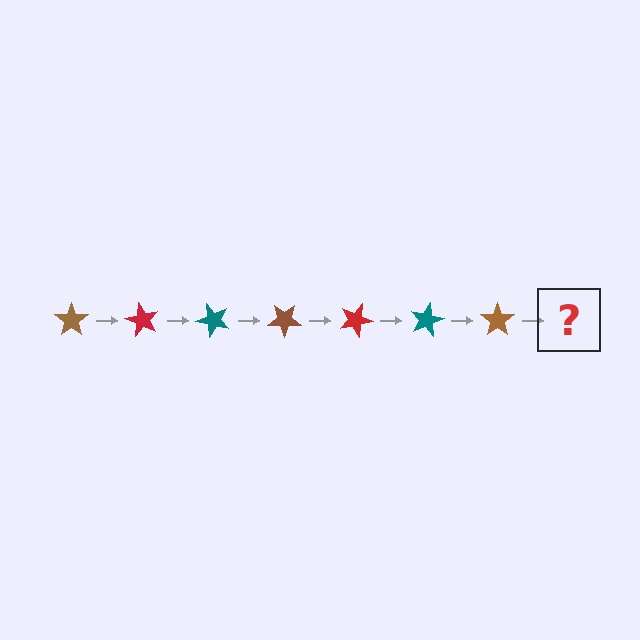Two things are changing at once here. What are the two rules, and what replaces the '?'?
The two rules are that it rotates 60 degrees each step and the color cycles through brown, red, and teal. The '?' should be a red star, rotated 420 degrees from the start.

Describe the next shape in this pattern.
It should be a red star, rotated 420 degrees from the start.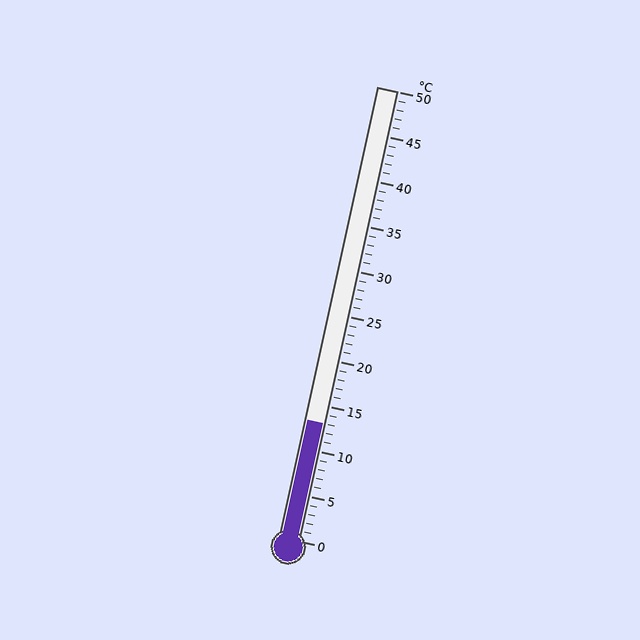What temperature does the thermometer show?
The thermometer shows approximately 13°C.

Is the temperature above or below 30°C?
The temperature is below 30°C.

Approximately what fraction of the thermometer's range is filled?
The thermometer is filled to approximately 25% of its range.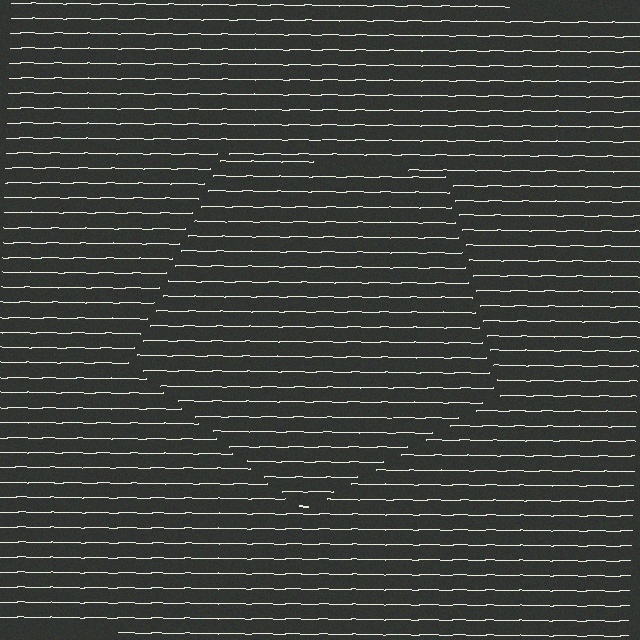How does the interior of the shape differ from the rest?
The interior of the shape contains the same grating, shifted by half a period — the contour is defined by the phase discontinuity where line-ends from the inner and outer gratings abut.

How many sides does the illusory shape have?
5 sides — the line-ends trace a pentagon.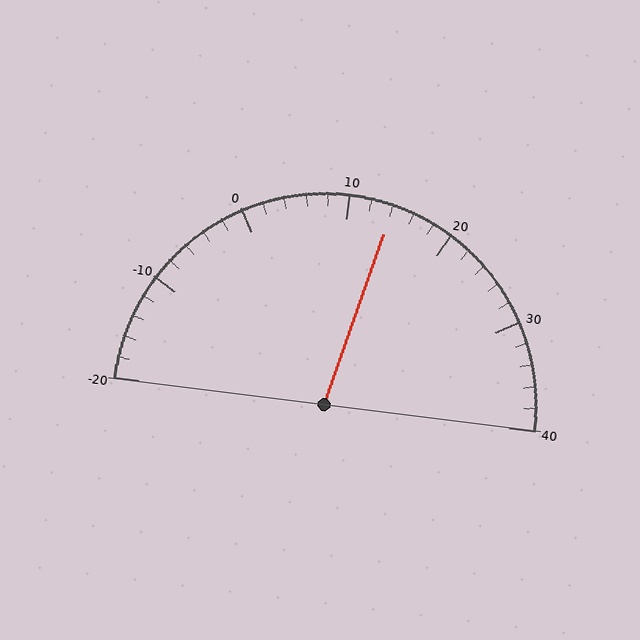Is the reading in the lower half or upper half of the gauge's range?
The reading is in the upper half of the range (-20 to 40).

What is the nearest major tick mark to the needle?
The nearest major tick mark is 10.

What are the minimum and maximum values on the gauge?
The gauge ranges from -20 to 40.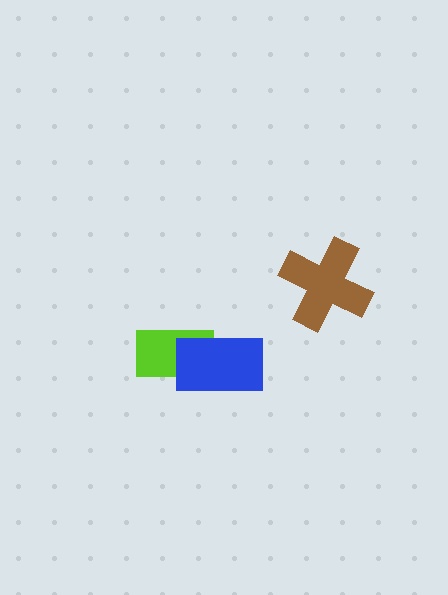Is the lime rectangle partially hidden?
Yes, it is partially covered by another shape.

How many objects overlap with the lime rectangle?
1 object overlaps with the lime rectangle.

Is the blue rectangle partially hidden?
No, no other shape covers it.